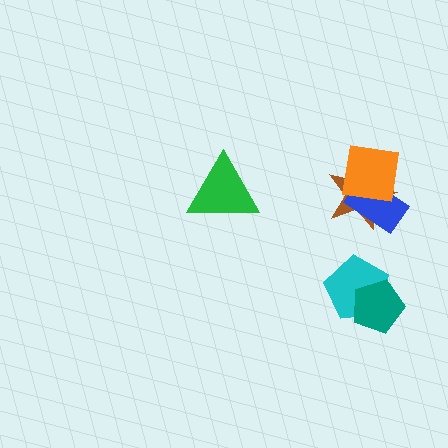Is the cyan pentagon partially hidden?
Yes, it is partially covered by another shape.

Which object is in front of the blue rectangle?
The orange square is in front of the blue rectangle.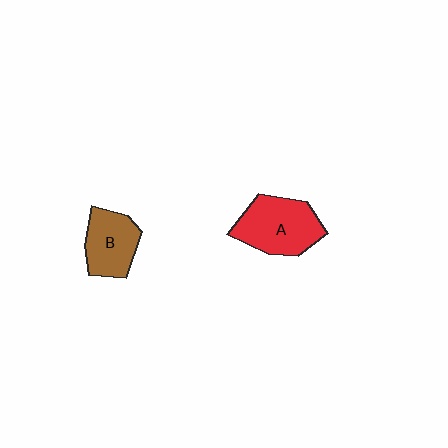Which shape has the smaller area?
Shape B (brown).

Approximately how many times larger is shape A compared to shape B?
Approximately 1.3 times.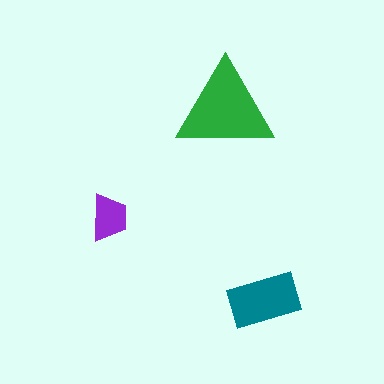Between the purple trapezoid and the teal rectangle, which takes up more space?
The teal rectangle.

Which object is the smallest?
The purple trapezoid.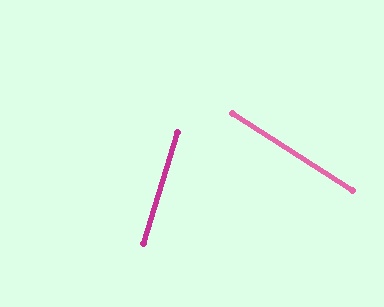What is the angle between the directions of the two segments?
Approximately 74 degrees.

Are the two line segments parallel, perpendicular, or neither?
Neither parallel nor perpendicular — they differ by about 74°.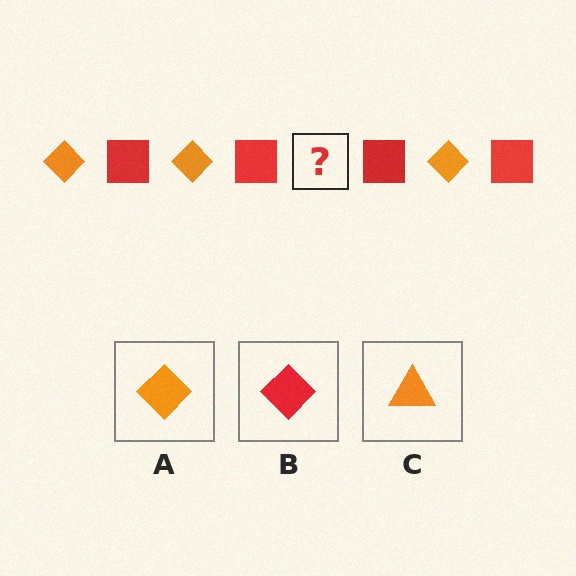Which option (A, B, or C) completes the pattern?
A.